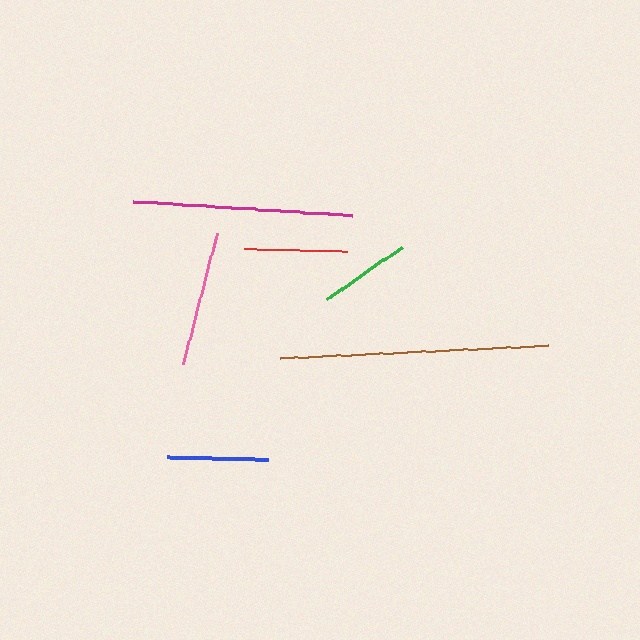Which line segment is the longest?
The brown line is the longest at approximately 268 pixels.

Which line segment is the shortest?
The green line is the shortest at approximately 92 pixels.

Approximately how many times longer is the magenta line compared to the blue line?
The magenta line is approximately 2.2 times the length of the blue line.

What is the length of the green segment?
The green segment is approximately 92 pixels long.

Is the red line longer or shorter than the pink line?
The pink line is longer than the red line.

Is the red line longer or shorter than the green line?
The red line is longer than the green line.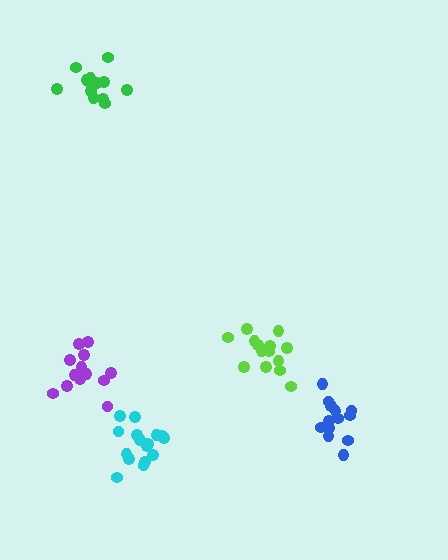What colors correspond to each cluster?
The clusters are colored: lime, green, cyan, blue, purple.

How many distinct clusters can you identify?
There are 5 distinct clusters.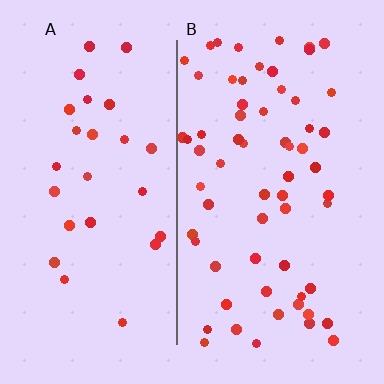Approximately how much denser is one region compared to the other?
Approximately 2.3× — region B over region A.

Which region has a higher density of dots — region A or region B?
B (the right).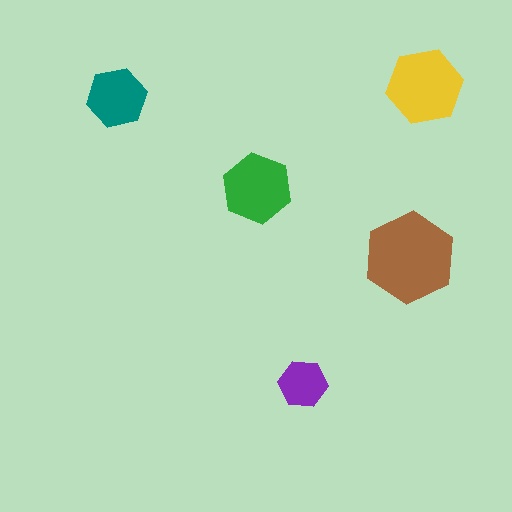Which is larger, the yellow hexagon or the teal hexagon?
The yellow one.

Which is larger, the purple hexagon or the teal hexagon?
The teal one.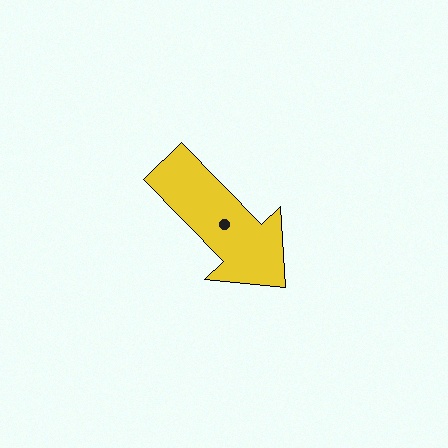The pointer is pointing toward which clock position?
Roughly 5 o'clock.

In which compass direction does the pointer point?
Southeast.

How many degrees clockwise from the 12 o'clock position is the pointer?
Approximately 136 degrees.